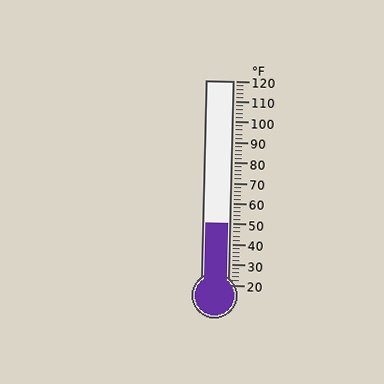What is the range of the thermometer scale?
The thermometer scale ranges from 20°F to 120°F.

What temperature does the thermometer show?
The thermometer shows approximately 50°F.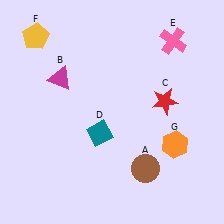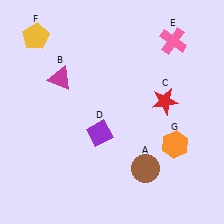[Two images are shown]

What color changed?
The diamond (D) changed from teal in Image 1 to purple in Image 2.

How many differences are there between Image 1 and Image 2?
There is 1 difference between the two images.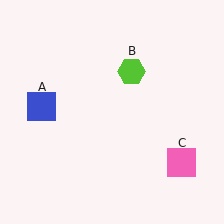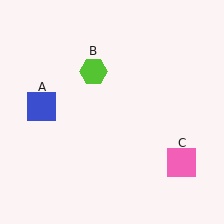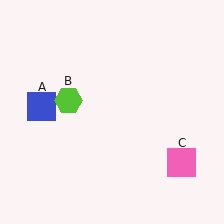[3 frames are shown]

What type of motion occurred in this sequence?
The lime hexagon (object B) rotated counterclockwise around the center of the scene.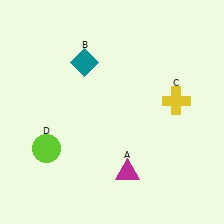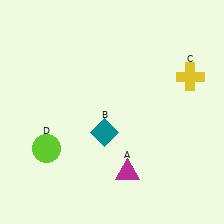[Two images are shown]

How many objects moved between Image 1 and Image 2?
2 objects moved between the two images.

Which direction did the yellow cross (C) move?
The yellow cross (C) moved up.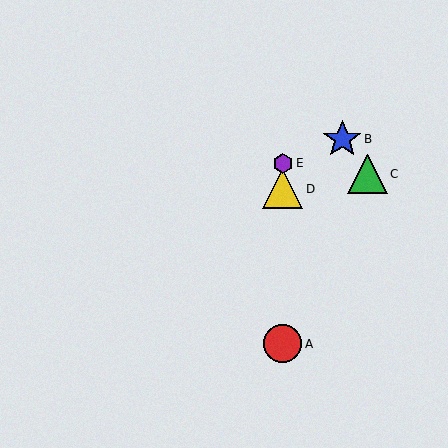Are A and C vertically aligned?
No, A is at x≈283 and C is at x≈367.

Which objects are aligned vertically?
Objects A, D, E are aligned vertically.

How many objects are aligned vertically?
3 objects (A, D, E) are aligned vertically.